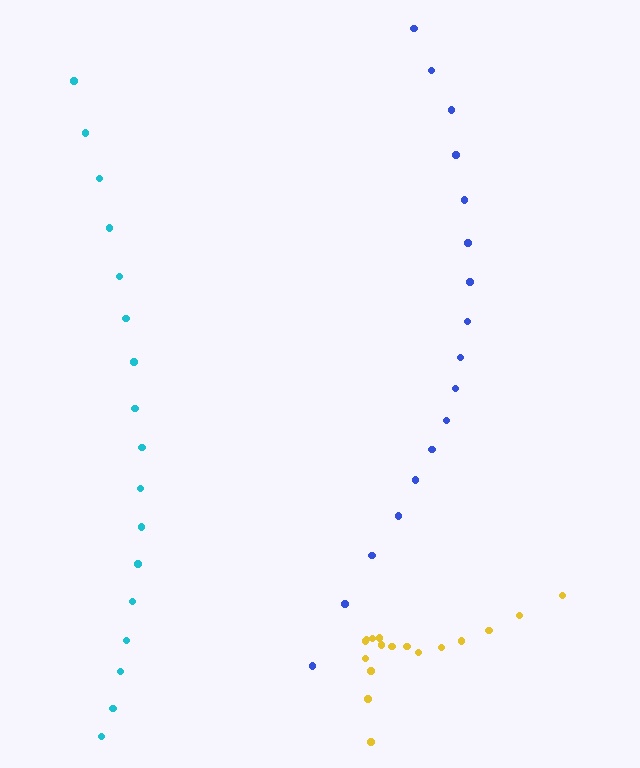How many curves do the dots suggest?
There are 3 distinct paths.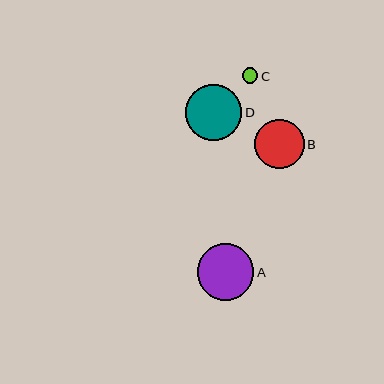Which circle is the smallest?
Circle C is the smallest with a size of approximately 15 pixels.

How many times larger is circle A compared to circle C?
Circle A is approximately 3.7 times the size of circle C.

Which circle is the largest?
Circle A is the largest with a size of approximately 56 pixels.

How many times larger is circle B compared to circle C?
Circle B is approximately 3.2 times the size of circle C.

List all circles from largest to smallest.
From largest to smallest: A, D, B, C.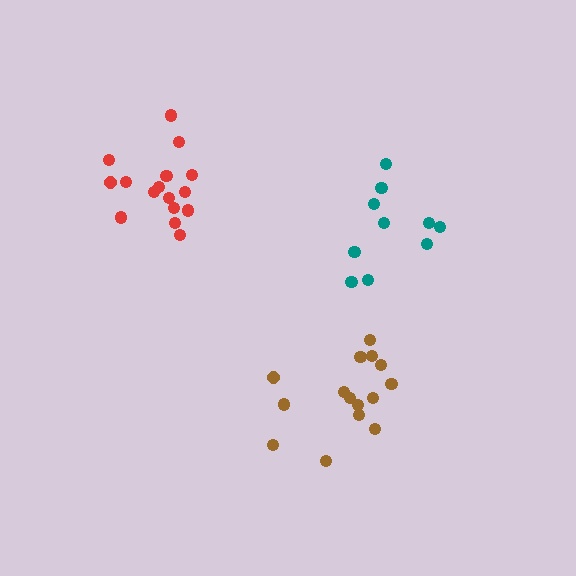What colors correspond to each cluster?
The clusters are colored: red, teal, brown.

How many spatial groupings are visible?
There are 3 spatial groupings.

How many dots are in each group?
Group 1: 16 dots, Group 2: 10 dots, Group 3: 15 dots (41 total).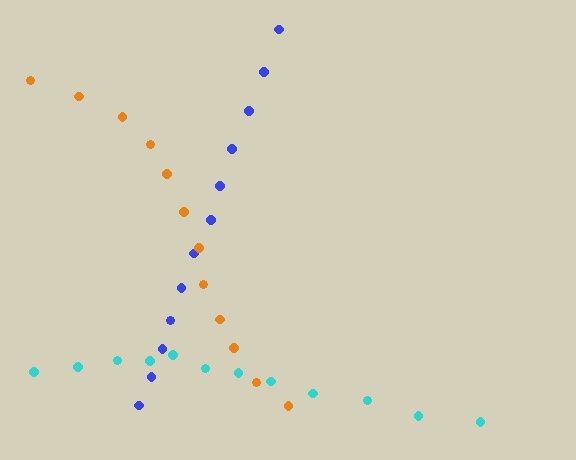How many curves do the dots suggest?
There are 3 distinct paths.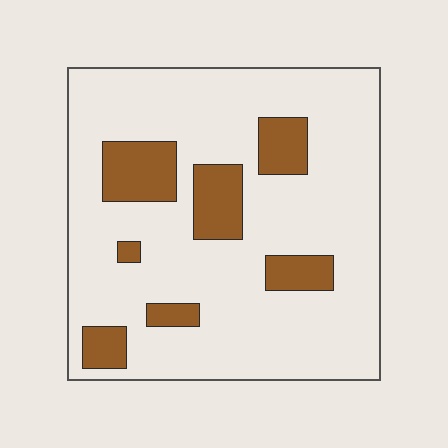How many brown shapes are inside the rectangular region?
7.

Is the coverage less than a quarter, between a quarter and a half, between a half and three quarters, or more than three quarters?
Less than a quarter.